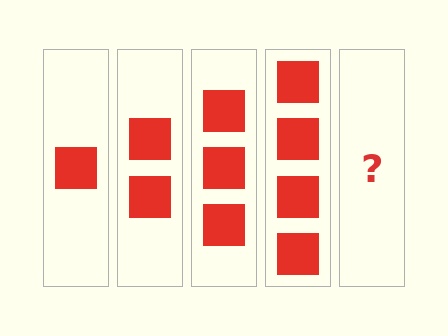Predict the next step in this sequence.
The next step is 5 squares.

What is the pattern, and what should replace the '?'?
The pattern is that each step adds one more square. The '?' should be 5 squares.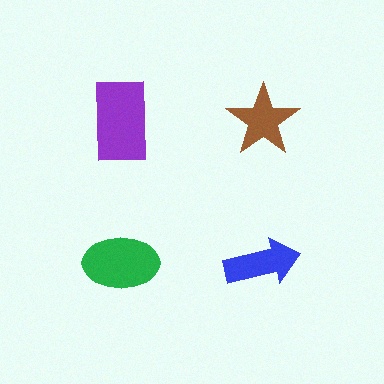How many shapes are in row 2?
2 shapes.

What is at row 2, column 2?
A blue arrow.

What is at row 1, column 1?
A purple rectangle.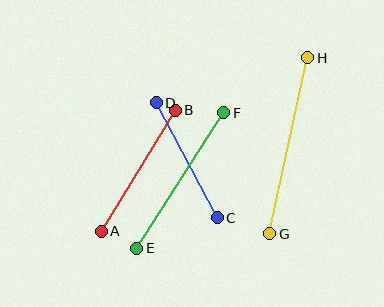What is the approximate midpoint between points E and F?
The midpoint is at approximately (180, 181) pixels.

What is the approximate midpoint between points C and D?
The midpoint is at approximately (187, 160) pixels.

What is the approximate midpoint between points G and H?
The midpoint is at approximately (289, 146) pixels.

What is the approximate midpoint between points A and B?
The midpoint is at approximately (138, 171) pixels.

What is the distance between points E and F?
The distance is approximately 161 pixels.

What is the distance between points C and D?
The distance is approximately 130 pixels.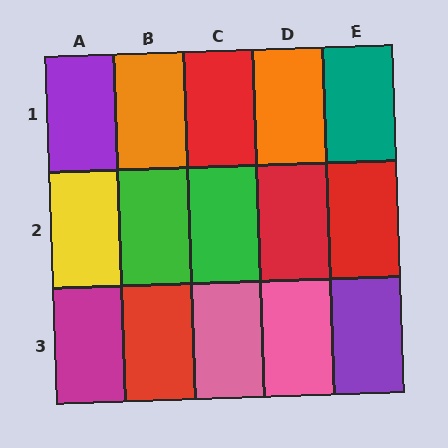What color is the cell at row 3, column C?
Pink.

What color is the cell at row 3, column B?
Red.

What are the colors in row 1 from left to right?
Purple, orange, red, orange, teal.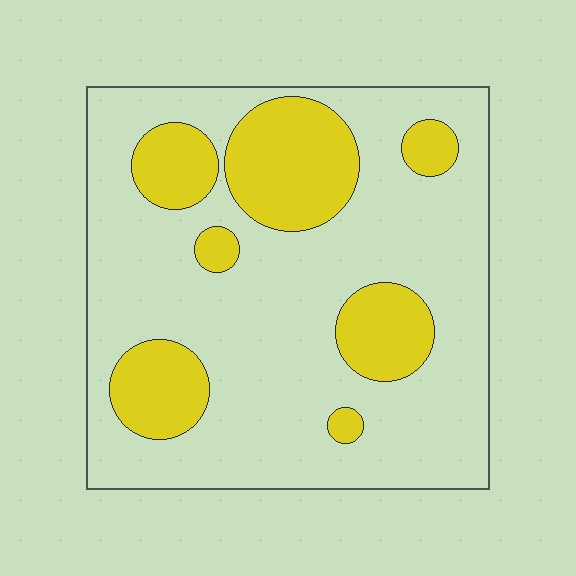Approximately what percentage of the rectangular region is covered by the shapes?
Approximately 25%.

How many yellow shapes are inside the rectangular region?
7.